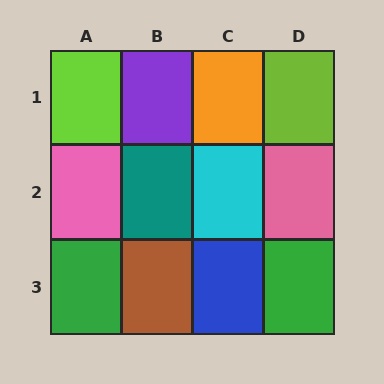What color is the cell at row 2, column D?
Pink.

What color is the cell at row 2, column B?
Teal.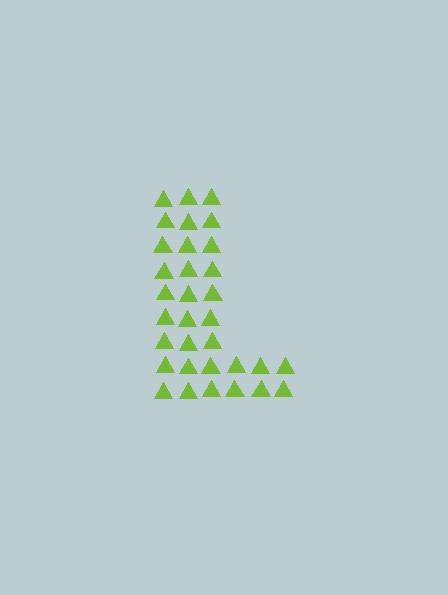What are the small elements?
The small elements are triangles.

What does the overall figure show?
The overall figure shows the letter L.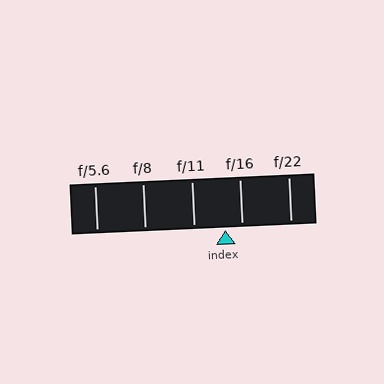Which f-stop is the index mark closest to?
The index mark is closest to f/16.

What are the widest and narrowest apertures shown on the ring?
The widest aperture shown is f/5.6 and the narrowest is f/22.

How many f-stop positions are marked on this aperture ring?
There are 5 f-stop positions marked.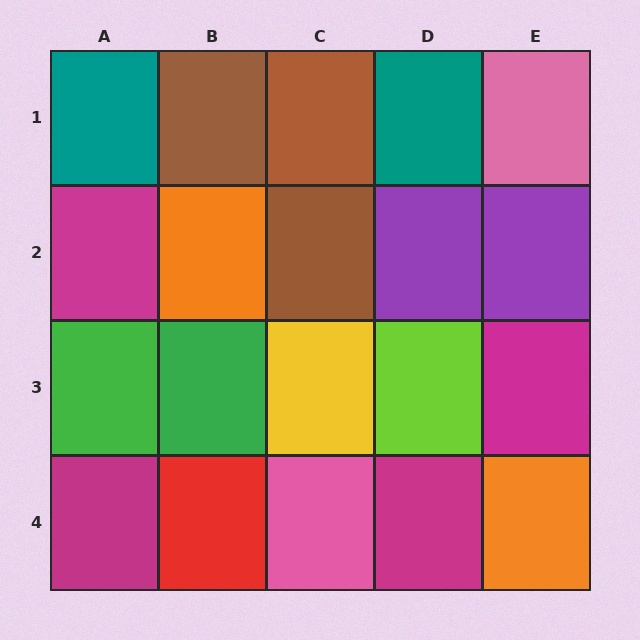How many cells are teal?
2 cells are teal.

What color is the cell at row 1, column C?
Brown.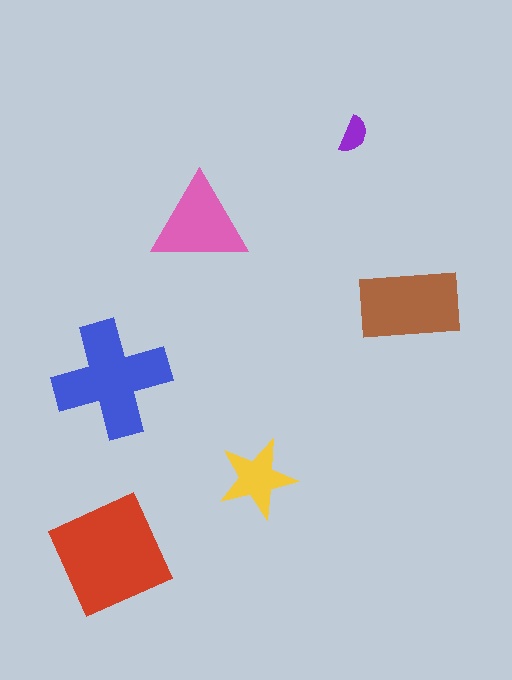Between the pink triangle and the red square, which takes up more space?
The red square.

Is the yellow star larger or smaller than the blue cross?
Smaller.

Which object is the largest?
The red square.